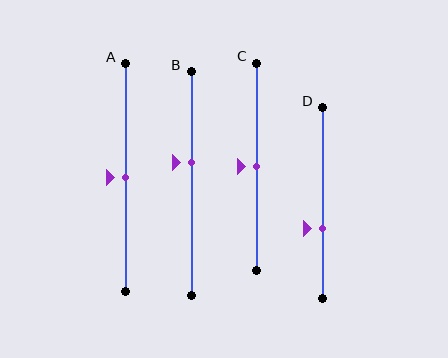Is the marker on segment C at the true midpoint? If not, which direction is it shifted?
Yes, the marker on segment C is at the true midpoint.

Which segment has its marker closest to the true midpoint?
Segment A has its marker closest to the true midpoint.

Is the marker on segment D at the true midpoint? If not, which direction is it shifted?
No, the marker on segment D is shifted downward by about 13% of the segment length.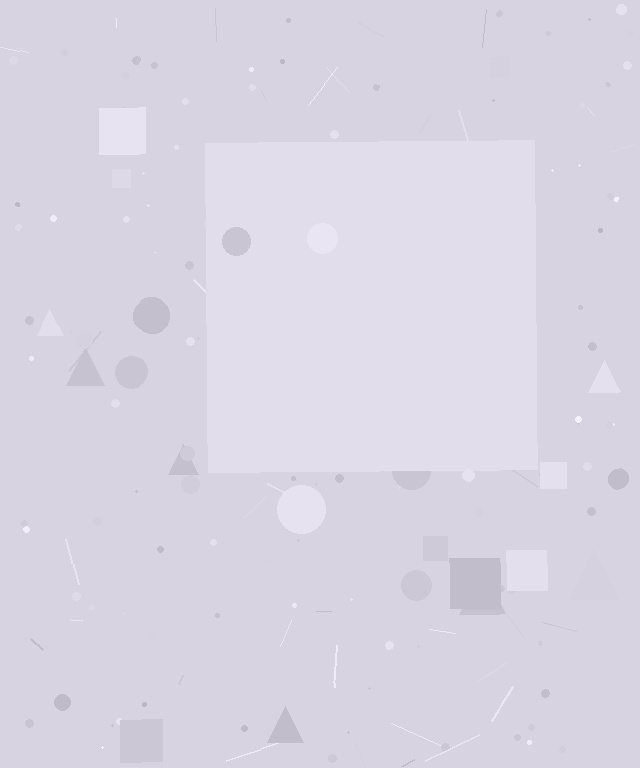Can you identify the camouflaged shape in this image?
The camouflaged shape is a square.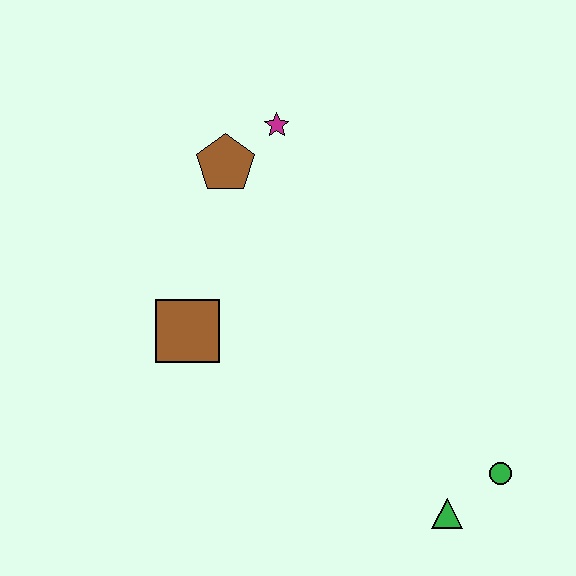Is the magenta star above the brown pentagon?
Yes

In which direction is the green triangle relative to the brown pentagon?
The green triangle is below the brown pentagon.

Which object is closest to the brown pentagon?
The magenta star is closest to the brown pentagon.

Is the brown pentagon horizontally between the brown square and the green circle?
Yes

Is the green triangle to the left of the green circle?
Yes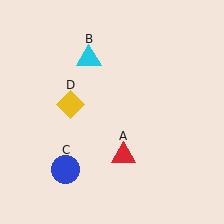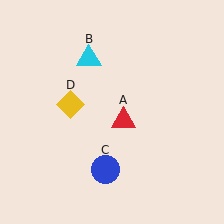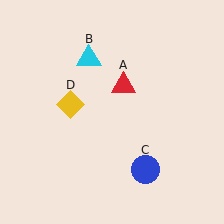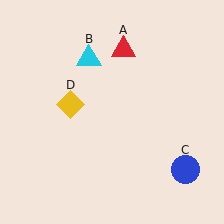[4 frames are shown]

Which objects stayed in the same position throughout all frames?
Cyan triangle (object B) and yellow diamond (object D) remained stationary.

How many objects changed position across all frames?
2 objects changed position: red triangle (object A), blue circle (object C).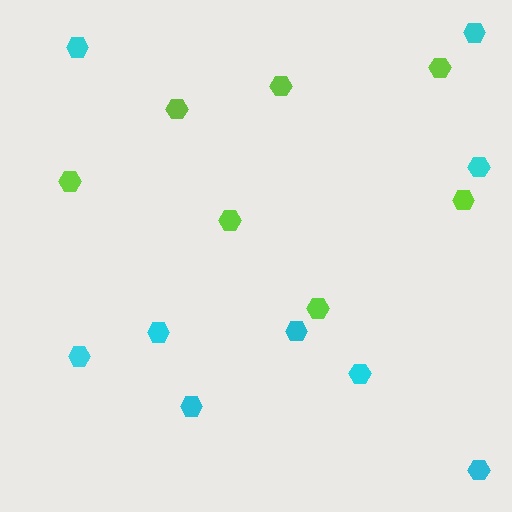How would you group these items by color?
There are 2 groups: one group of lime hexagons (7) and one group of cyan hexagons (9).